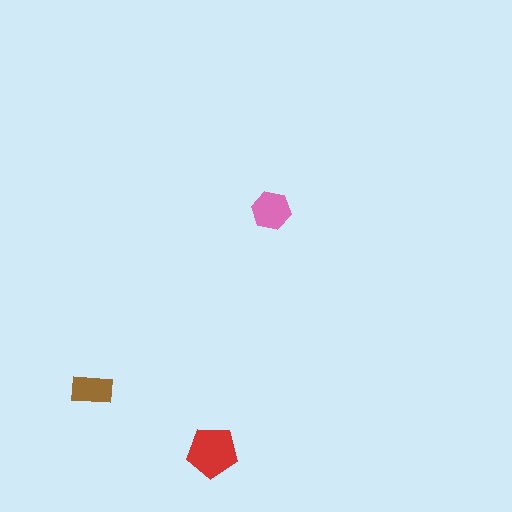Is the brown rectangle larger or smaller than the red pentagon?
Smaller.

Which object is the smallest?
The brown rectangle.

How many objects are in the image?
There are 3 objects in the image.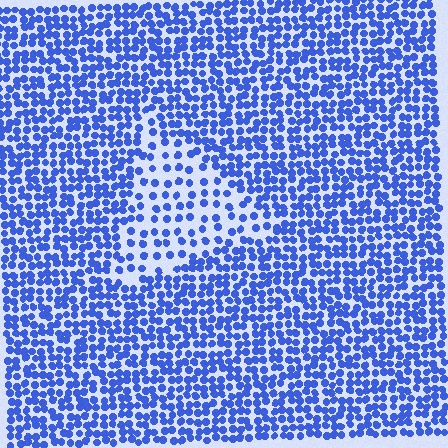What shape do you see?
I see a triangle.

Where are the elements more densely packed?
The elements are more densely packed outside the triangle boundary.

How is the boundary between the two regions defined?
The boundary is defined by a change in element density (approximately 2.1x ratio). All elements are the same color, size, and shape.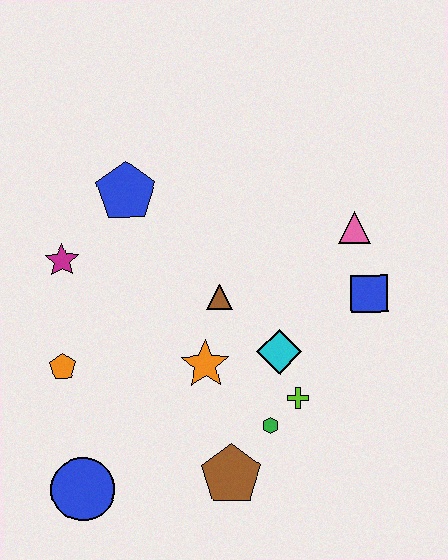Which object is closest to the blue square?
The pink triangle is closest to the blue square.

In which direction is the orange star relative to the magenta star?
The orange star is to the right of the magenta star.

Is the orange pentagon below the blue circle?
No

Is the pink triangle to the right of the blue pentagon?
Yes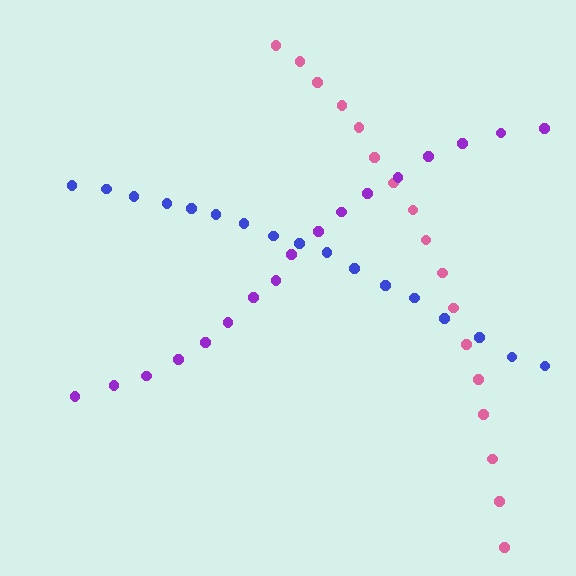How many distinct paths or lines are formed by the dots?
There are 3 distinct paths.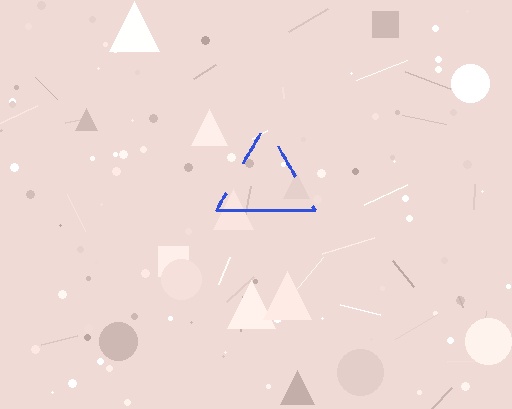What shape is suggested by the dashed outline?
The dashed outline suggests a triangle.